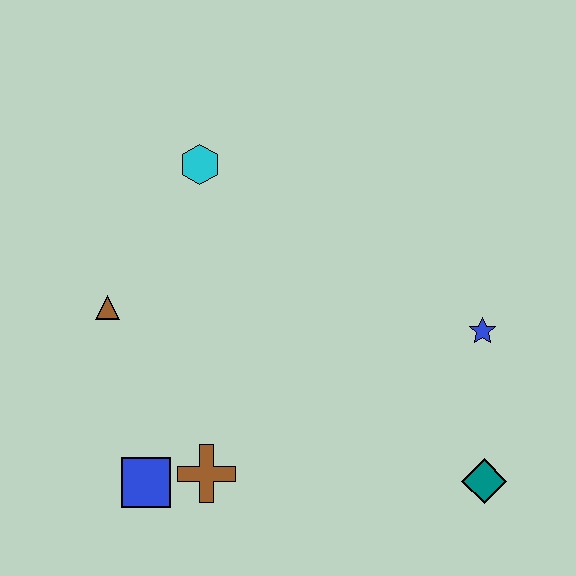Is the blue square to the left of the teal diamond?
Yes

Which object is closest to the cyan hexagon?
The brown triangle is closest to the cyan hexagon.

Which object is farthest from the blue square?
The blue star is farthest from the blue square.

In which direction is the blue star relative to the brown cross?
The blue star is to the right of the brown cross.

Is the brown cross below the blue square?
No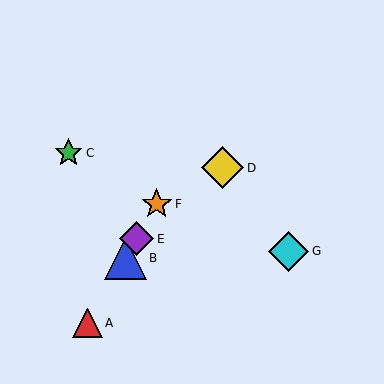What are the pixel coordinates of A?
Object A is at (87, 323).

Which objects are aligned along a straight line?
Objects A, B, E, F are aligned along a straight line.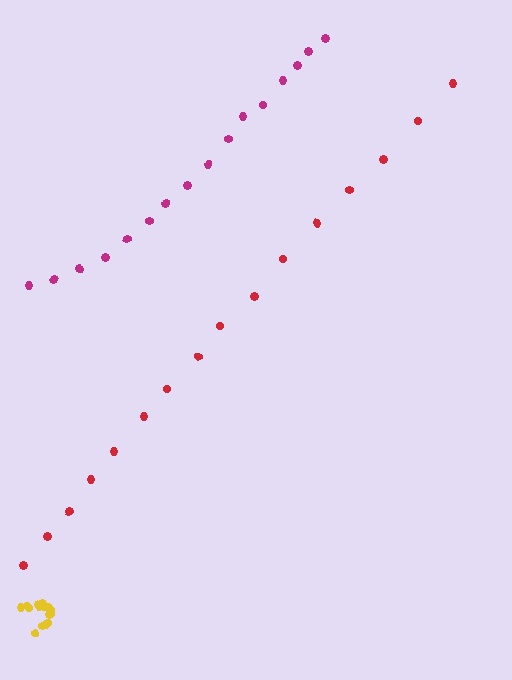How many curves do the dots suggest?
There are 3 distinct paths.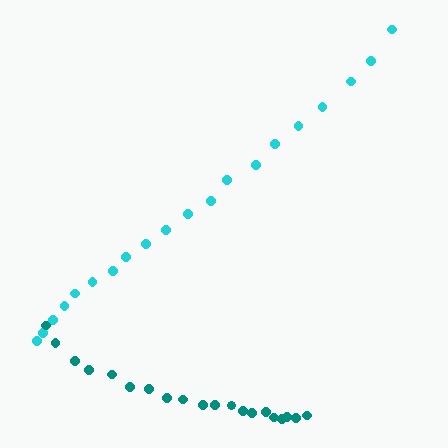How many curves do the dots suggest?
There are 2 distinct paths.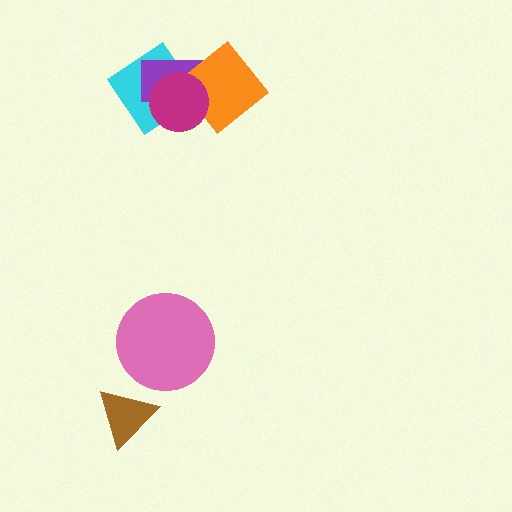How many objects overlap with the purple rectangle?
3 objects overlap with the purple rectangle.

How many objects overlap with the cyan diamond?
3 objects overlap with the cyan diamond.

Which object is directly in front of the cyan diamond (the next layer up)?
The purple rectangle is directly in front of the cyan diamond.